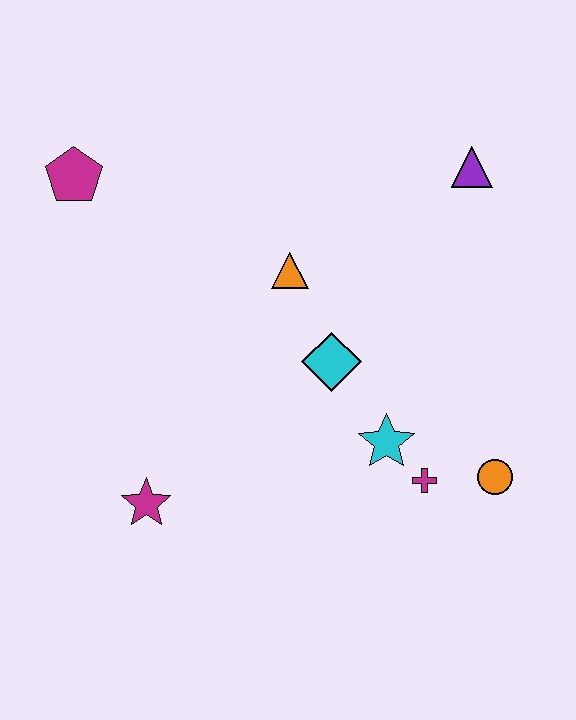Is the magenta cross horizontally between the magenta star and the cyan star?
No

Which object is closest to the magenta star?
The cyan diamond is closest to the magenta star.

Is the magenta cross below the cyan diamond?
Yes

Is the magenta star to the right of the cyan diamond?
No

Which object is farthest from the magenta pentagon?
The orange circle is farthest from the magenta pentagon.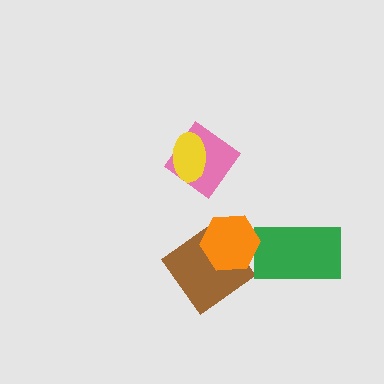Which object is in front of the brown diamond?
The orange hexagon is in front of the brown diamond.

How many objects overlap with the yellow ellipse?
1 object overlaps with the yellow ellipse.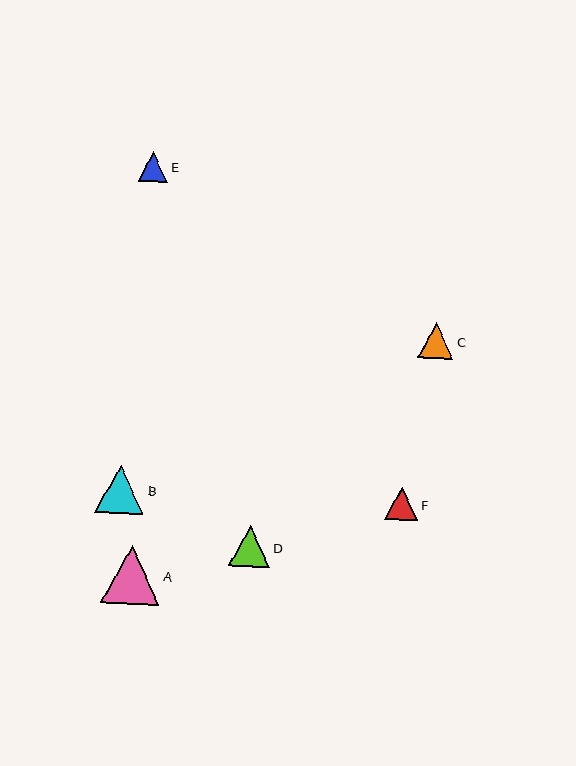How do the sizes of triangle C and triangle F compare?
Triangle C and triangle F are approximately the same size.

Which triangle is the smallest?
Triangle E is the smallest with a size of approximately 30 pixels.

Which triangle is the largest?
Triangle A is the largest with a size of approximately 59 pixels.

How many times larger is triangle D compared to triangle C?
Triangle D is approximately 1.1 times the size of triangle C.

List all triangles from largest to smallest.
From largest to smallest: A, B, D, C, F, E.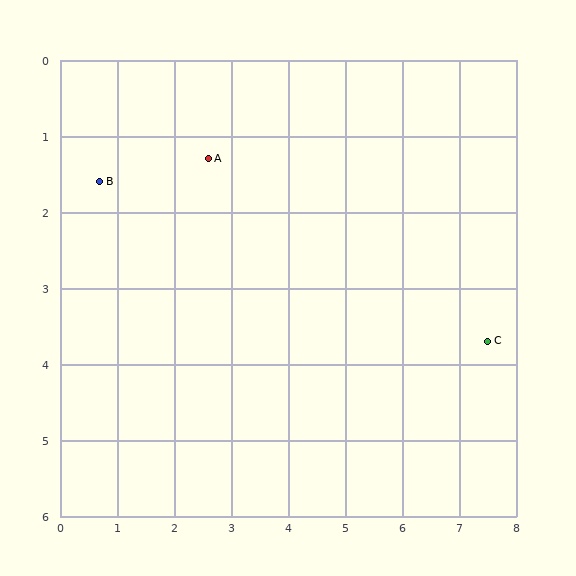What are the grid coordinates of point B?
Point B is at approximately (0.7, 1.6).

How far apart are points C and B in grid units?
Points C and B are about 7.1 grid units apart.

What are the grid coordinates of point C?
Point C is at approximately (7.5, 3.7).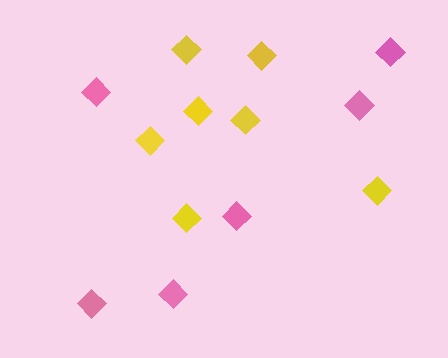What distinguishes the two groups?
There are 2 groups: one group of pink diamonds (6) and one group of yellow diamonds (7).